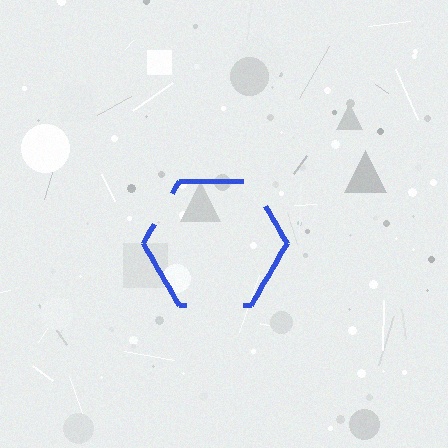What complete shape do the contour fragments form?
The contour fragments form a hexagon.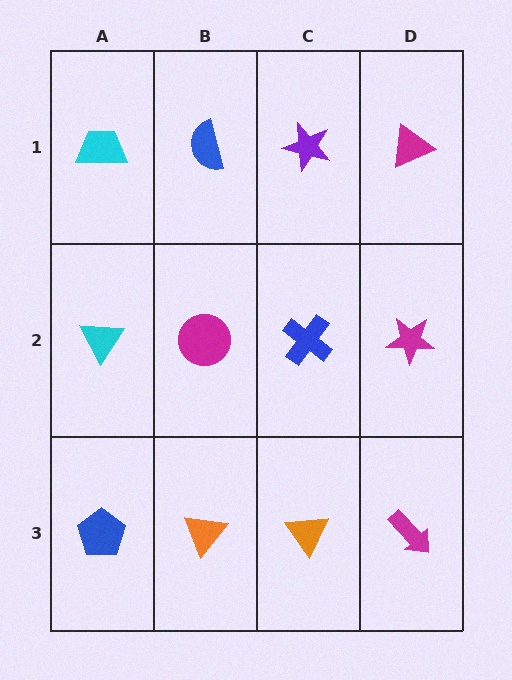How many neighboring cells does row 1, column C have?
3.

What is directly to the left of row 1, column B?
A cyan trapezoid.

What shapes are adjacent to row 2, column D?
A magenta triangle (row 1, column D), a magenta arrow (row 3, column D), a blue cross (row 2, column C).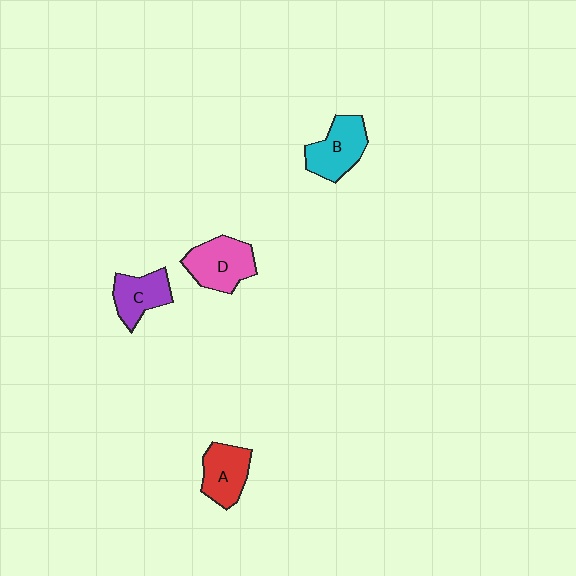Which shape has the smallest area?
Shape C (purple).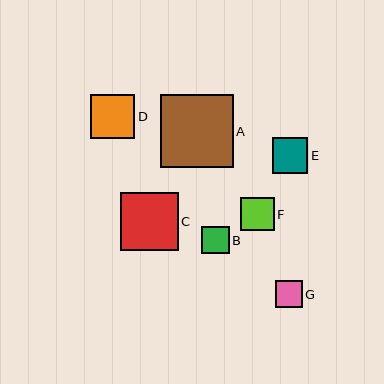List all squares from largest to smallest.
From largest to smallest: A, C, D, E, F, B, G.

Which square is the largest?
Square A is the largest with a size of approximately 73 pixels.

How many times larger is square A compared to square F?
Square A is approximately 2.2 times the size of square F.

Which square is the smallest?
Square G is the smallest with a size of approximately 27 pixels.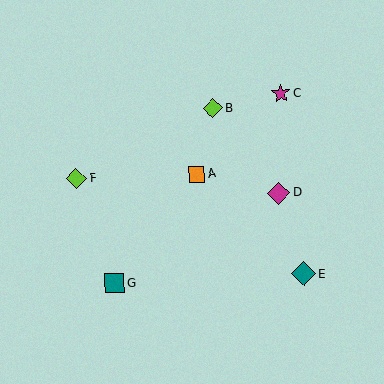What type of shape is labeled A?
Shape A is an orange square.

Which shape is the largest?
The teal diamond (labeled E) is the largest.